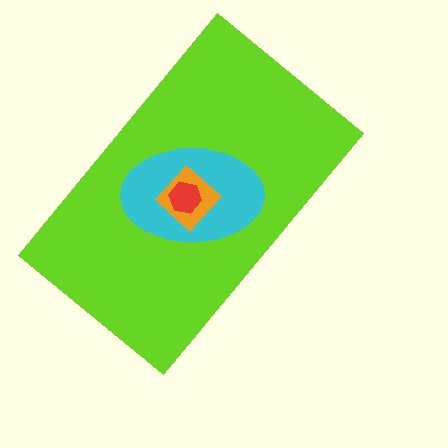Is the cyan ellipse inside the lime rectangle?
Yes.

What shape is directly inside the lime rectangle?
The cyan ellipse.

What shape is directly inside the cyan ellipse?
The orange diamond.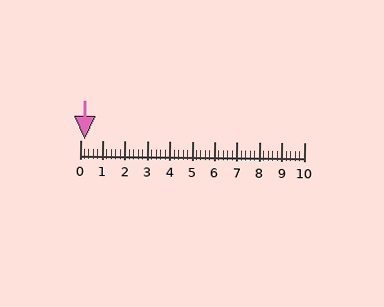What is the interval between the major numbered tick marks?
The major tick marks are spaced 1 units apart.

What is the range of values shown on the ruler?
The ruler shows values from 0 to 10.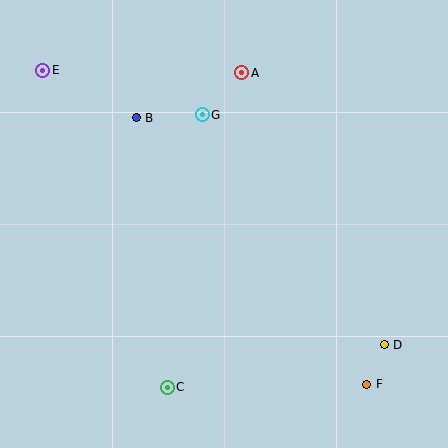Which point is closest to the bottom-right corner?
Point F is closest to the bottom-right corner.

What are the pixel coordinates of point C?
Point C is at (167, 387).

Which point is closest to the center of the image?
Point G at (202, 115) is closest to the center.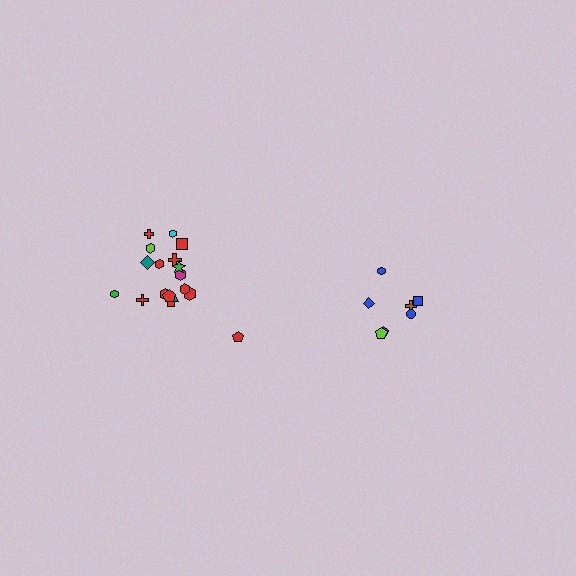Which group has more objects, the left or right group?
The left group.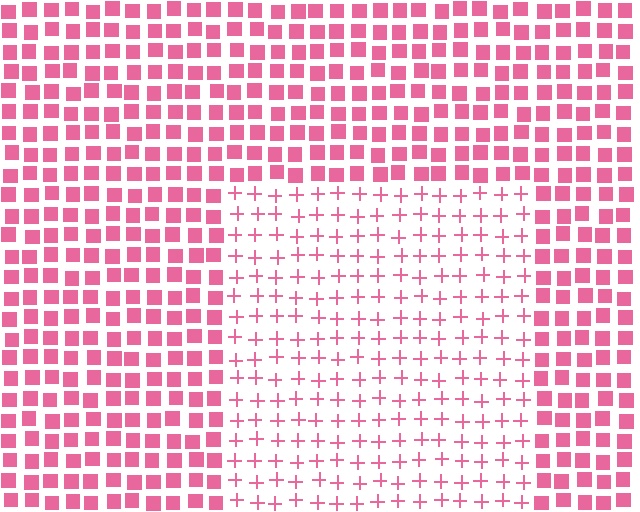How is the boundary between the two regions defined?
The boundary is defined by a change in element shape: plus signs inside vs. squares outside. All elements share the same color and spacing.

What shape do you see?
I see a rectangle.